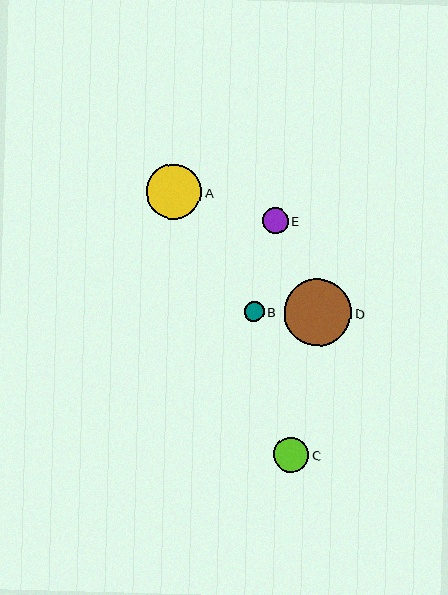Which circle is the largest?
Circle D is the largest with a size of approximately 67 pixels.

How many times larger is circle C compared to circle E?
Circle C is approximately 1.4 times the size of circle E.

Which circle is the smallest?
Circle B is the smallest with a size of approximately 20 pixels.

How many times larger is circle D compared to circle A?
Circle D is approximately 1.2 times the size of circle A.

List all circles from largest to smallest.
From largest to smallest: D, A, C, E, B.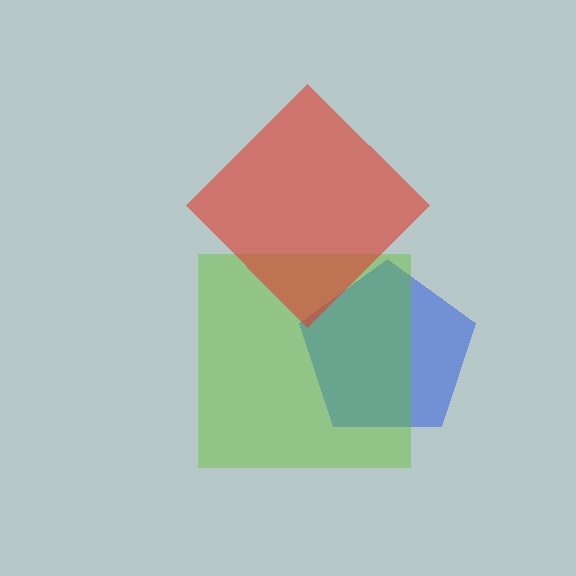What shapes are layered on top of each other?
The layered shapes are: a blue pentagon, a lime square, a red diamond.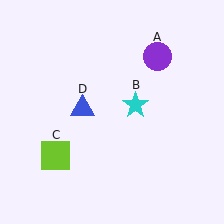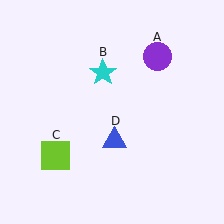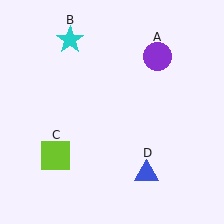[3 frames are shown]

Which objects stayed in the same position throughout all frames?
Purple circle (object A) and lime square (object C) remained stationary.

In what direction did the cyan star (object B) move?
The cyan star (object B) moved up and to the left.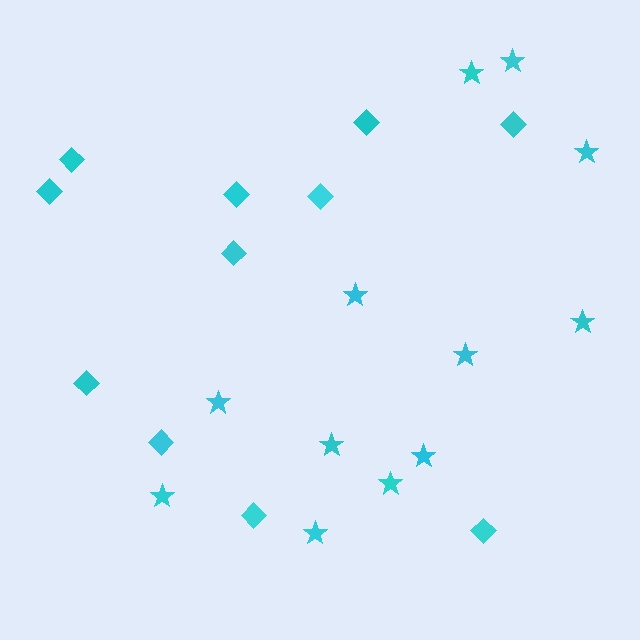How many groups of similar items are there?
There are 2 groups: one group of stars (12) and one group of diamonds (11).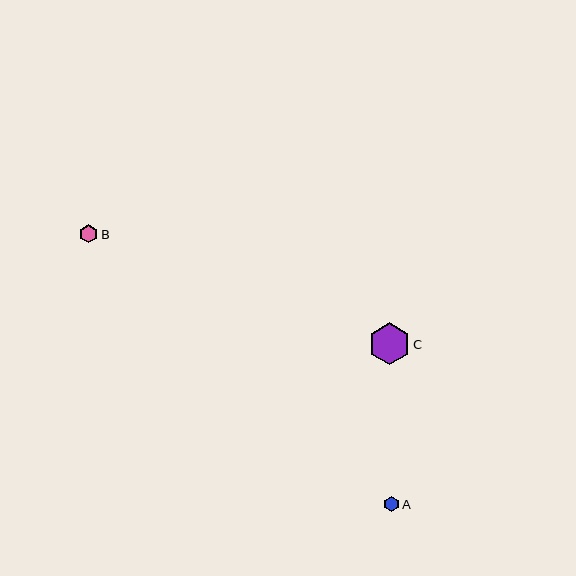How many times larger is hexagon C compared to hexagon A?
Hexagon C is approximately 2.7 times the size of hexagon A.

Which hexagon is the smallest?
Hexagon A is the smallest with a size of approximately 16 pixels.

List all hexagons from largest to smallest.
From largest to smallest: C, B, A.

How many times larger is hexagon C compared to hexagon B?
Hexagon C is approximately 2.2 times the size of hexagon B.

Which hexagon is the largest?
Hexagon C is the largest with a size of approximately 41 pixels.